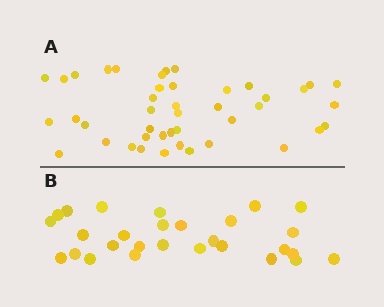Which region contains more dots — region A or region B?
Region A (the top region) has more dots.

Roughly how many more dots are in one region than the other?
Region A has approximately 15 more dots than region B.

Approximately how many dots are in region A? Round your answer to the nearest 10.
About 40 dots. (The exact count is 43, which rounds to 40.)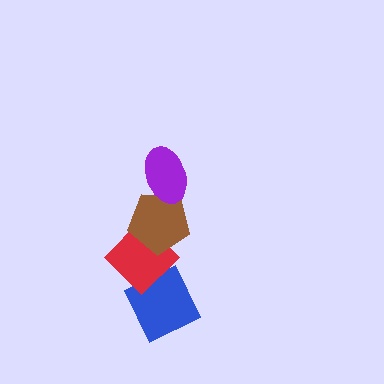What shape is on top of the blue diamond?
The red diamond is on top of the blue diamond.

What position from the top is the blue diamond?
The blue diamond is 4th from the top.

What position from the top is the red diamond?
The red diamond is 3rd from the top.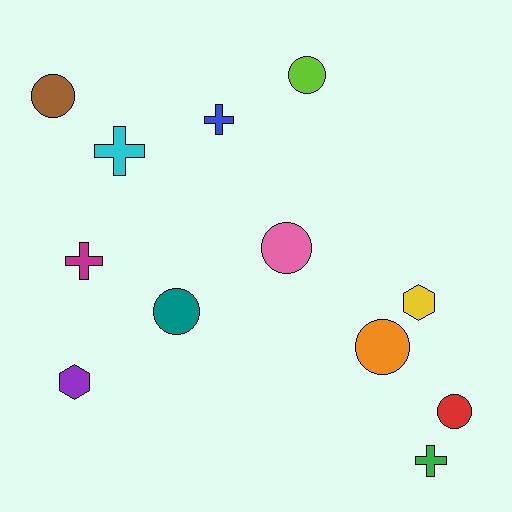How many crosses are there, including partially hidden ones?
There are 4 crosses.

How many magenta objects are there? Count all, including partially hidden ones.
There is 1 magenta object.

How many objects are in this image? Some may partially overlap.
There are 12 objects.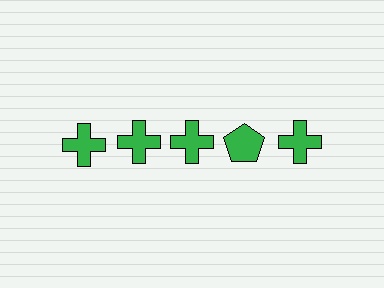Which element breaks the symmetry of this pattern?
The green pentagon in the top row, second from right column breaks the symmetry. All other shapes are green crosses.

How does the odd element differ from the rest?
It has a different shape: pentagon instead of cross.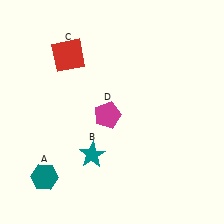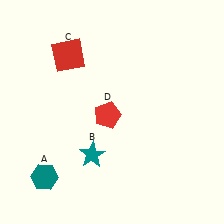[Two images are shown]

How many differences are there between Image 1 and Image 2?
There is 1 difference between the two images.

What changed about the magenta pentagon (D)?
In Image 1, D is magenta. In Image 2, it changed to red.